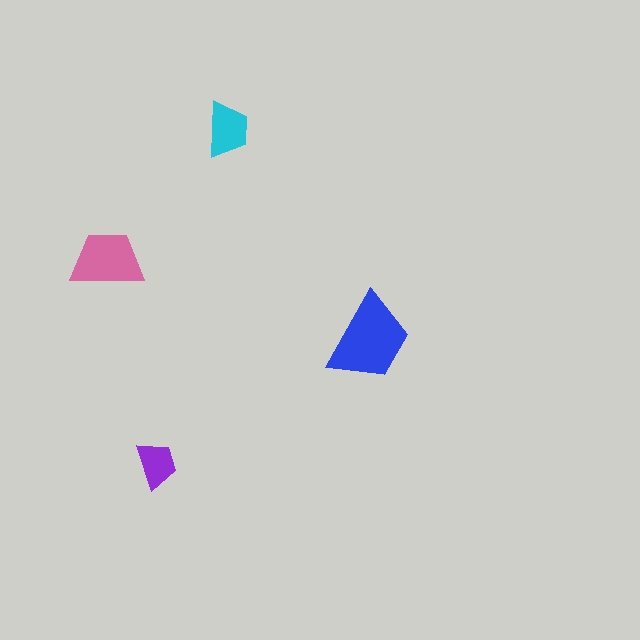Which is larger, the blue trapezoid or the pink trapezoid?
The blue one.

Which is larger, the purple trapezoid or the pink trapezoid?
The pink one.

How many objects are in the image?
There are 4 objects in the image.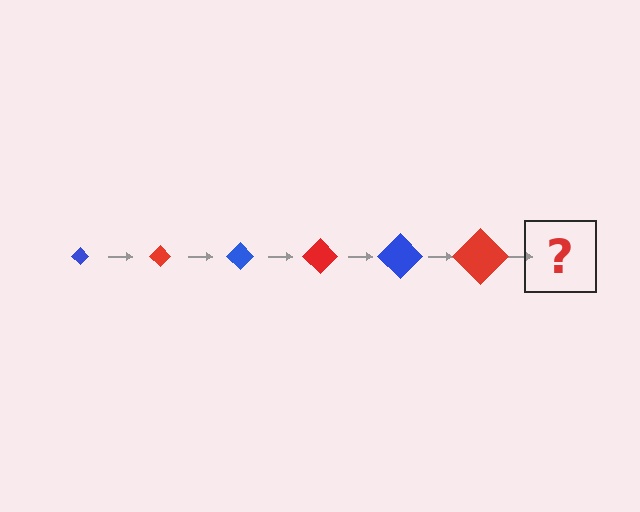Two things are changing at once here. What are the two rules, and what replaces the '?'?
The two rules are that the diamond grows larger each step and the color cycles through blue and red. The '?' should be a blue diamond, larger than the previous one.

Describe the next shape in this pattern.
It should be a blue diamond, larger than the previous one.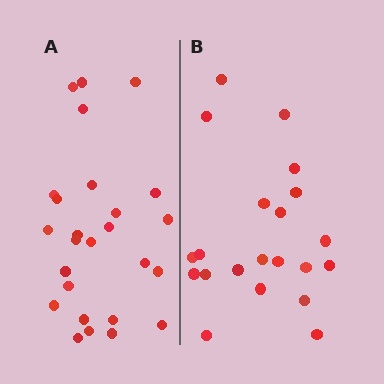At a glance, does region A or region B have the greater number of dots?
Region A (the left region) has more dots.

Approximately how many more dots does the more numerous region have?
Region A has about 5 more dots than region B.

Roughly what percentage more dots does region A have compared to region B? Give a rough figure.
About 25% more.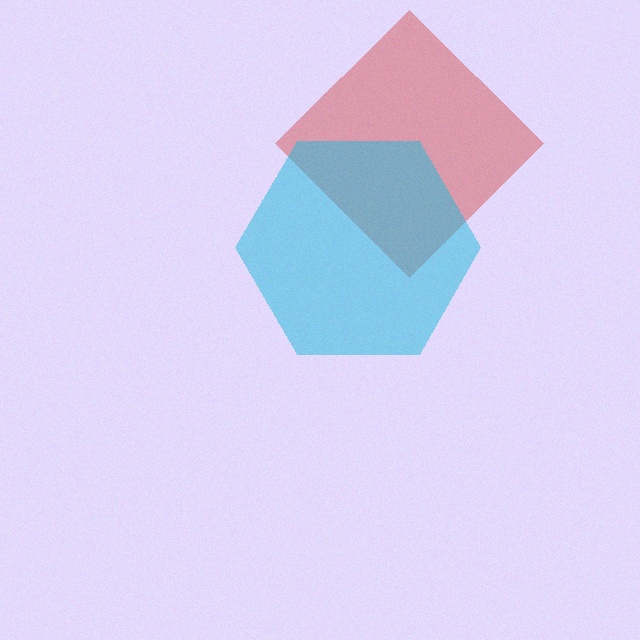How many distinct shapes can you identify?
There are 2 distinct shapes: a red diamond, a cyan hexagon.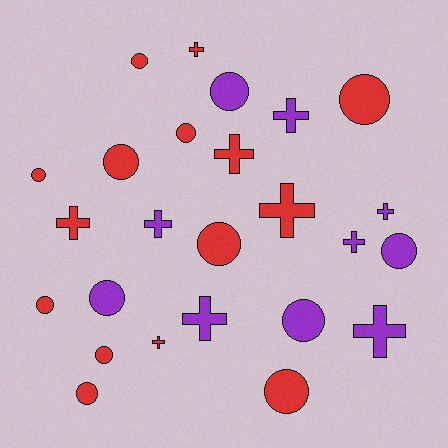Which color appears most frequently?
Red, with 15 objects.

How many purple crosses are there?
There are 6 purple crosses.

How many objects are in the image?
There are 25 objects.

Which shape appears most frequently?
Circle, with 14 objects.